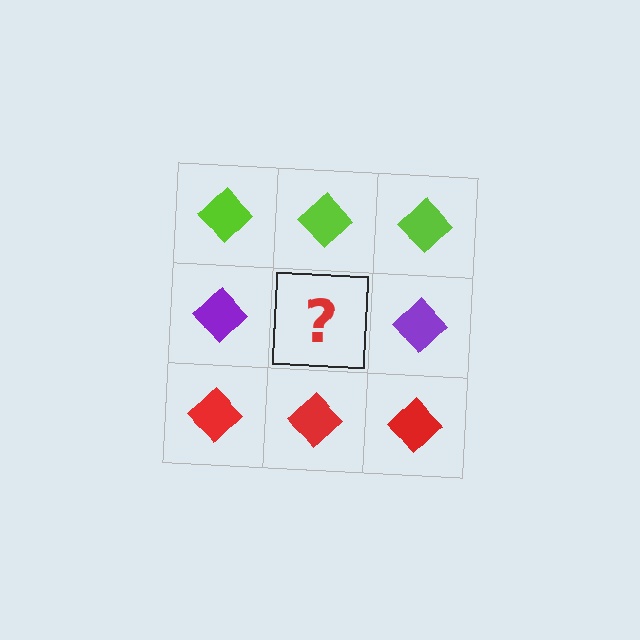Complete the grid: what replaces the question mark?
The question mark should be replaced with a purple diamond.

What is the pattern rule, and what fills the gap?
The rule is that each row has a consistent color. The gap should be filled with a purple diamond.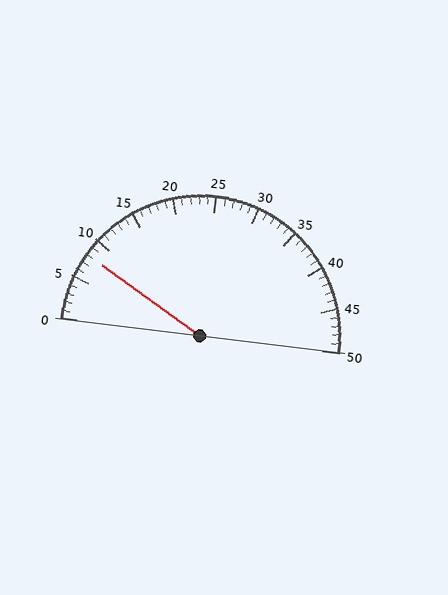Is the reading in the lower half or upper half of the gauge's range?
The reading is in the lower half of the range (0 to 50).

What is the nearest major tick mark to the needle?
The nearest major tick mark is 10.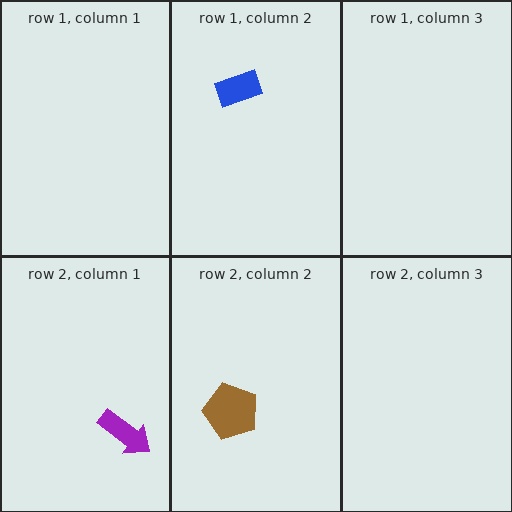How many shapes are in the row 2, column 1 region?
1.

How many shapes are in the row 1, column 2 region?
1.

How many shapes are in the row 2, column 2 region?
1.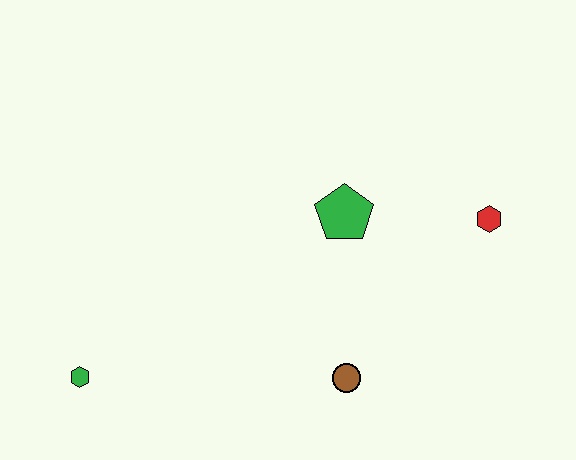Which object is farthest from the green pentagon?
The green hexagon is farthest from the green pentagon.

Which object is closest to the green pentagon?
The red hexagon is closest to the green pentagon.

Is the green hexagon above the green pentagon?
No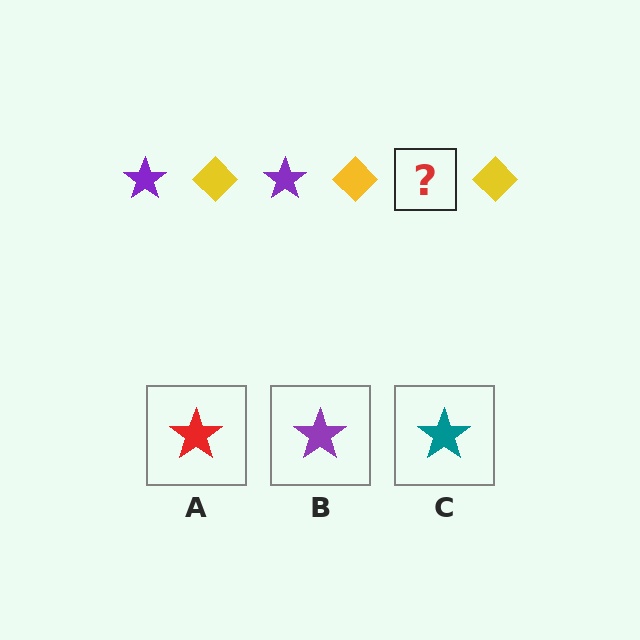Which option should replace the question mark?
Option B.